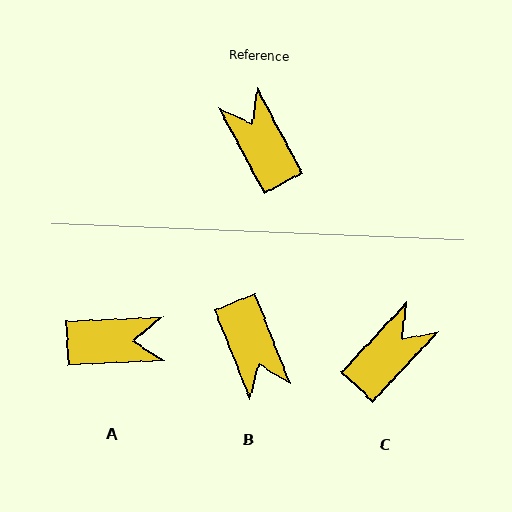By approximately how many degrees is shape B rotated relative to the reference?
Approximately 174 degrees counter-clockwise.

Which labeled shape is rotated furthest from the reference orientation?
B, about 174 degrees away.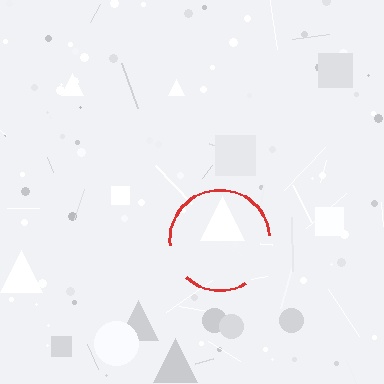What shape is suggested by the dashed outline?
The dashed outline suggests a circle.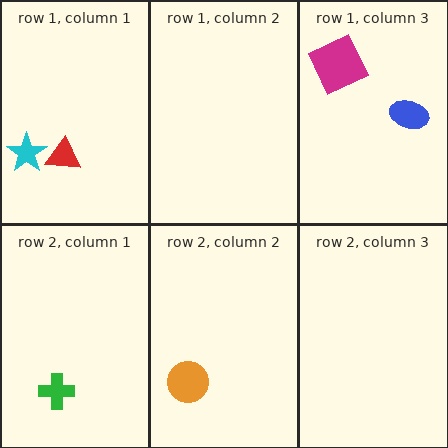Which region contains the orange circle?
The row 2, column 2 region.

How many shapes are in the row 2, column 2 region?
1.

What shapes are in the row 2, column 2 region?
The orange circle.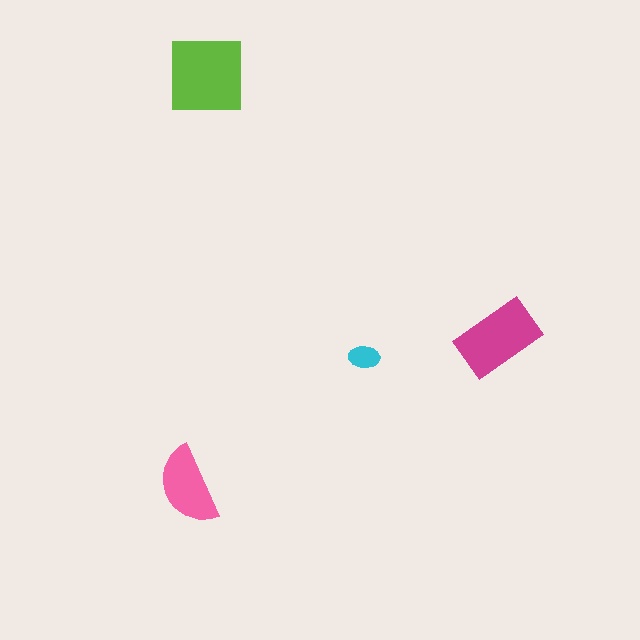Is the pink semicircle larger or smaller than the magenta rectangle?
Smaller.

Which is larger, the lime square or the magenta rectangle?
The lime square.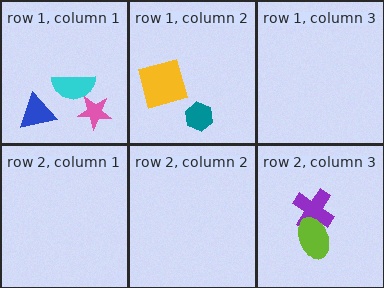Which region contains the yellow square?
The row 1, column 2 region.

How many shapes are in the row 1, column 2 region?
2.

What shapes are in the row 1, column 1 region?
The cyan semicircle, the blue triangle, the pink star.